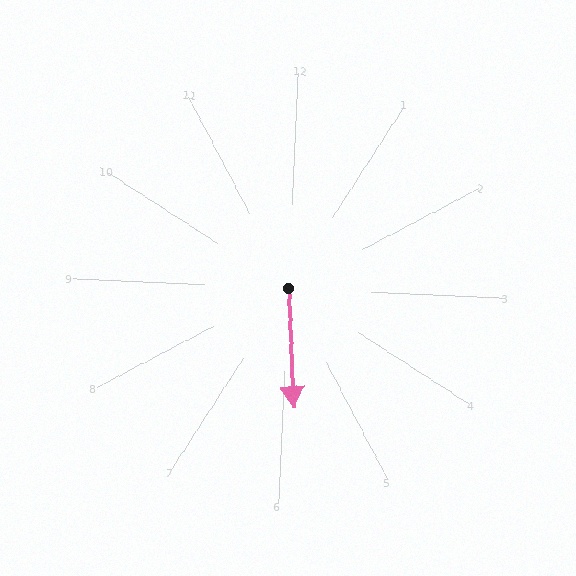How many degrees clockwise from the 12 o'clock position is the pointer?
Approximately 175 degrees.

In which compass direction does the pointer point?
South.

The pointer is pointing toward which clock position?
Roughly 6 o'clock.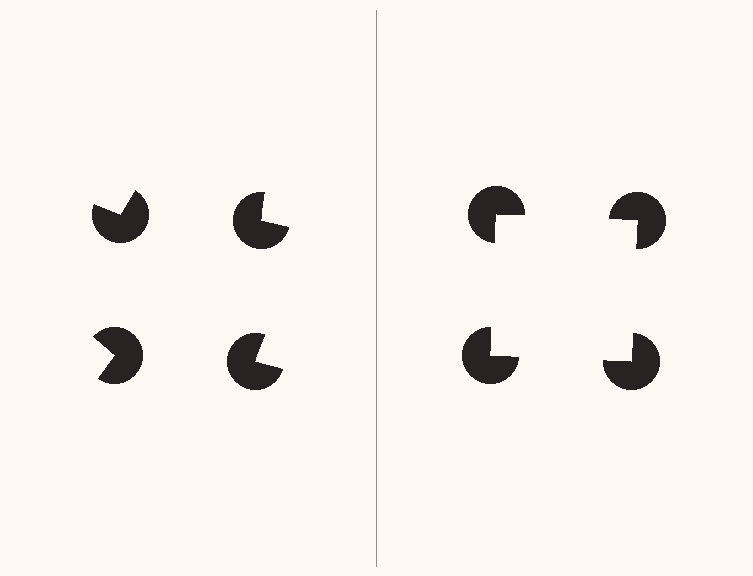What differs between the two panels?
The pac-man discs are positioned identically on both sides; only the wedge orientations differ. On the right they align to a square; on the left they are misaligned.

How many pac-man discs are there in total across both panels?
8 — 4 on each side.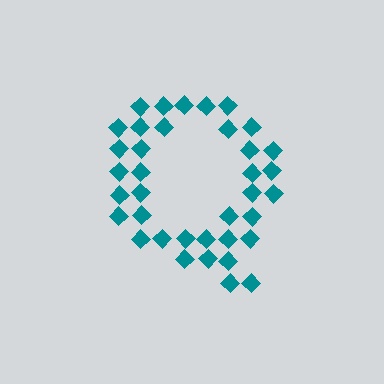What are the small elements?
The small elements are diamonds.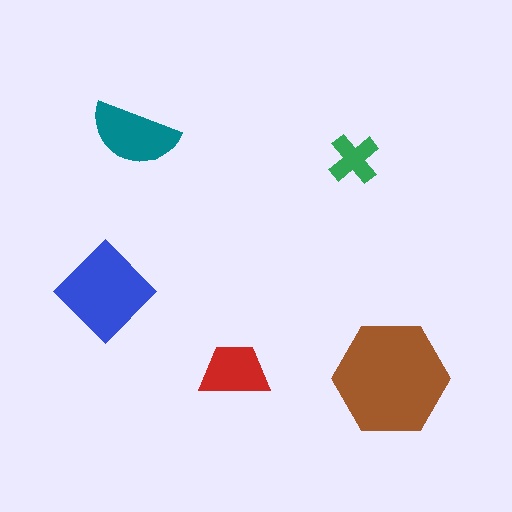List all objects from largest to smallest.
The brown hexagon, the blue diamond, the teal semicircle, the red trapezoid, the green cross.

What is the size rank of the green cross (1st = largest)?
5th.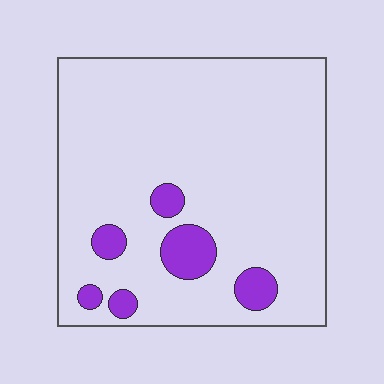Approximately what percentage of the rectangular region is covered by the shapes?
Approximately 10%.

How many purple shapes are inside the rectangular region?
6.